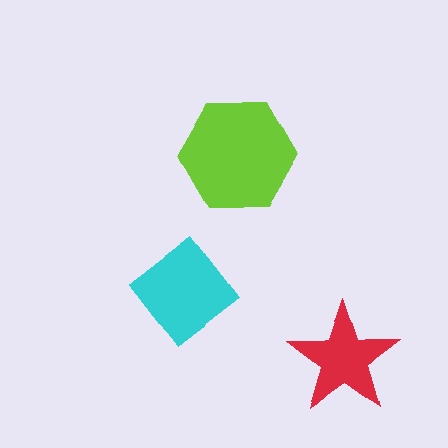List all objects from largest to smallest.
The lime hexagon, the cyan diamond, the red star.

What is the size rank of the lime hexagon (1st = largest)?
1st.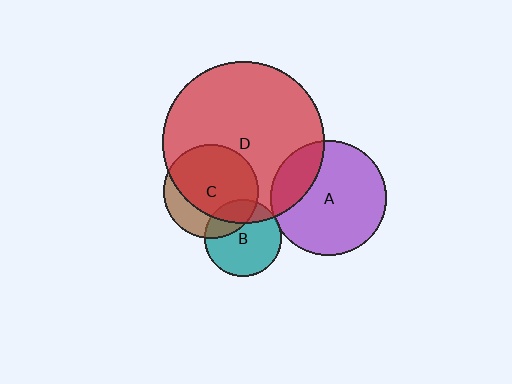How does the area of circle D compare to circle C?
Approximately 2.9 times.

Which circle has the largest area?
Circle D (red).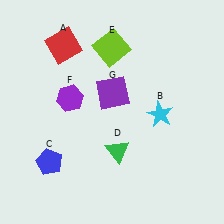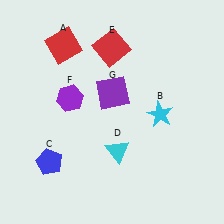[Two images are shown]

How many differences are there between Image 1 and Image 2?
There are 2 differences between the two images.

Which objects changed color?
D changed from green to cyan. E changed from lime to red.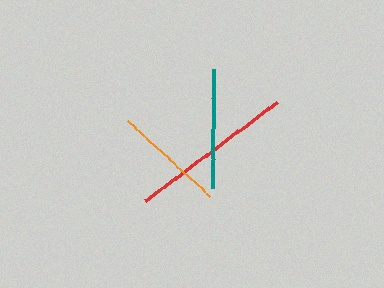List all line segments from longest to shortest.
From longest to shortest: red, teal, orange.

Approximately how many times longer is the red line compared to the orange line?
The red line is approximately 1.5 times the length of the orange line.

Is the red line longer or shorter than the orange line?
The red line is longer than the orange line.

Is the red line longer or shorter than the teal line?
The red line is longer than the teal line.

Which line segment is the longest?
The red line is the longest at approximately 165 pixels.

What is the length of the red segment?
The red segment is approximately 165 pixels long.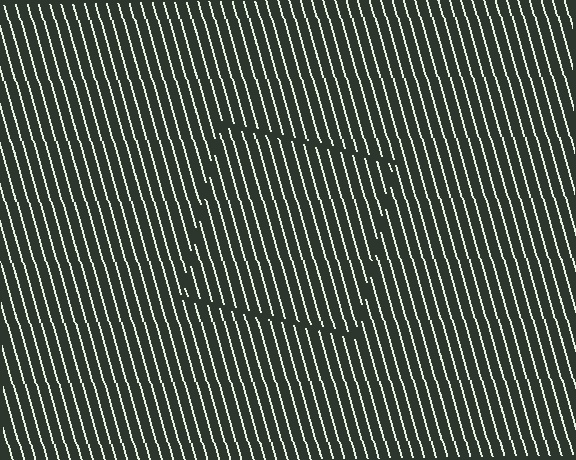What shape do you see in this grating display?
An illusory square. The interior of the shape contains the same grating, shifted by half a period — the contour is defined by the phase discontinuity where line-ends from the inner and outer gratings abut.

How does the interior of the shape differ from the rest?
The interior of the shape contains the same grating, shifted by half a period — the contour is defined by the phase discontinuity where line-ends from the inner and outer gratings abut.